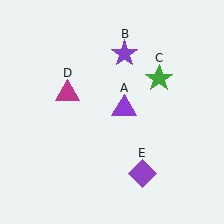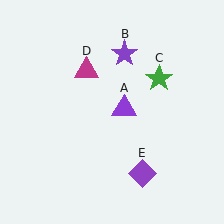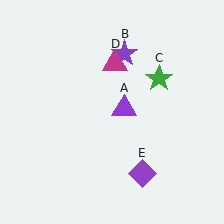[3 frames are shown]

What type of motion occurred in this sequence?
The magenta triangle (object D) rotated clockwise around the center of the scene.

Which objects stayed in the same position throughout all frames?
Purple triangle (object A) and purple star (object B) and green star (object C) and purple diamond (object E) remained stationary.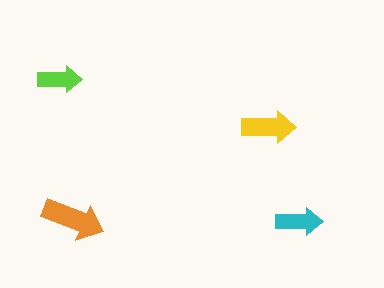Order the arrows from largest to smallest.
the orange one, the yellow one, the cyan one, the lime one.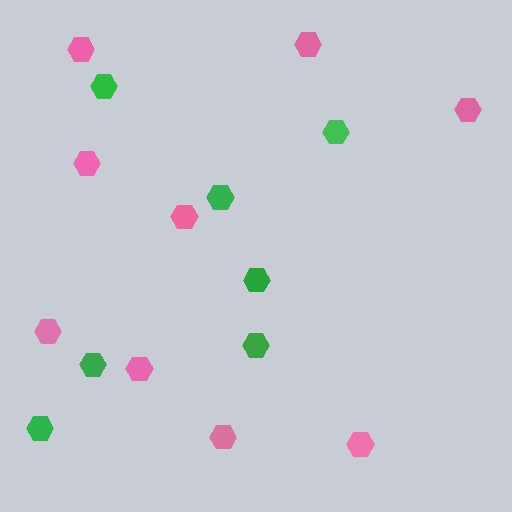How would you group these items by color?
There are 2 groups: one group of green hexagons (7) and one group of pink hexagons (9).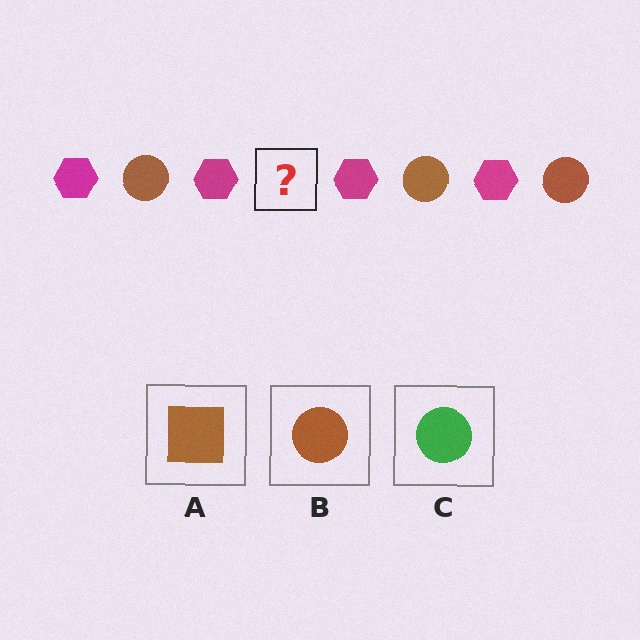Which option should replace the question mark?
Option B.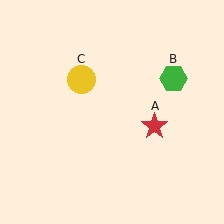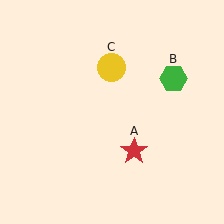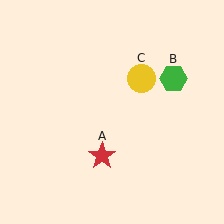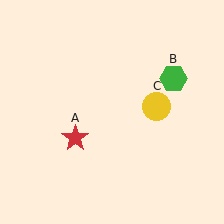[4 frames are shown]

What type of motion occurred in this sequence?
The red star (object A), yellow circle (object C) rotated clockwise around the center of the scene.